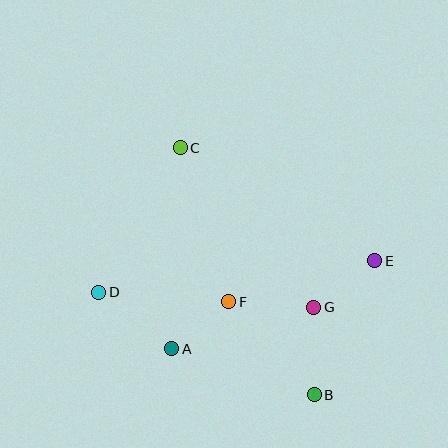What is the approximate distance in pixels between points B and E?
The distance between B and E is approximately 147 pixels.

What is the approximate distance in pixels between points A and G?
The distance between A and G is approximately 148 pixels.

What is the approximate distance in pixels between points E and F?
The distance between E and F is approximately 152 pixels.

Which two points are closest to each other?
Points A and F are closest to each other.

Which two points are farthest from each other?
Points B and C are farthest from each other.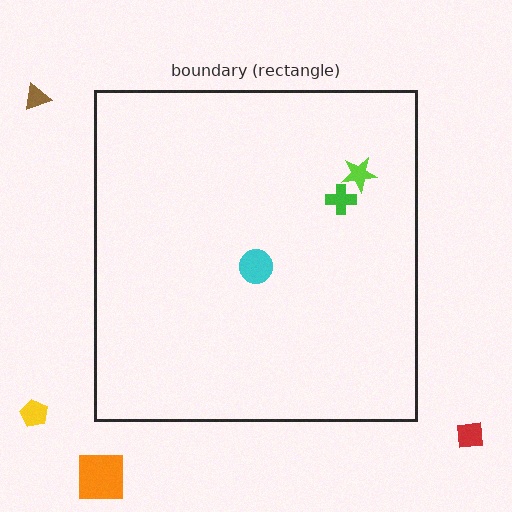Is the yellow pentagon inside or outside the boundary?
Outside.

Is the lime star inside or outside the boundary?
Inside.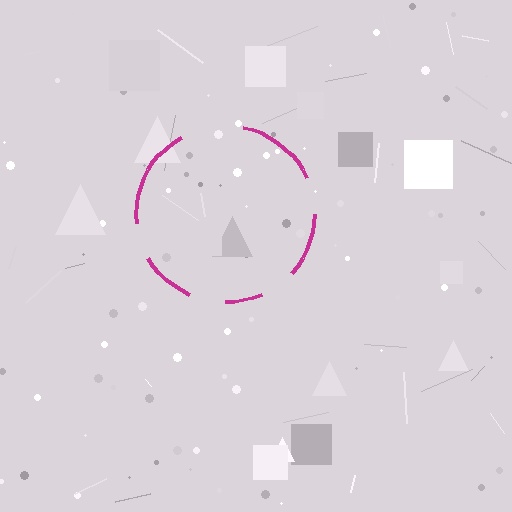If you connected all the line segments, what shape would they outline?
They would outline a circle.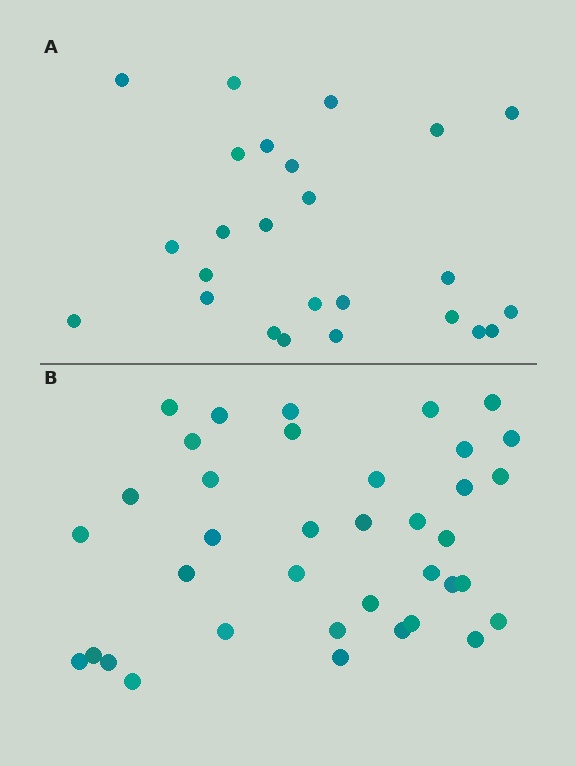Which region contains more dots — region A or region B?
Region B (the bottom region) has more dots.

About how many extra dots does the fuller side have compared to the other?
Region B has roughly 12 or so more dots than region A.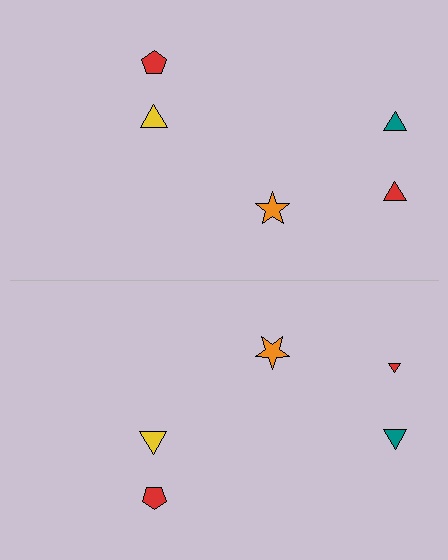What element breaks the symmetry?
The red triangle on the bottom side has a different size than its mirror counterpart.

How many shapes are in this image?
There are 10 shapes in this image.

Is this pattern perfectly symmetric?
No, the pattern is not perfectly symmetric. The red triangle on the bottom side has a different size than its mirror counterpart.